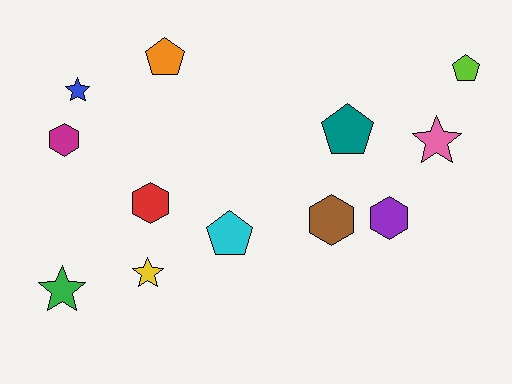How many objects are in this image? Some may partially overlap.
There are 12 objects.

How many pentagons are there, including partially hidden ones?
There are 4 pentagons.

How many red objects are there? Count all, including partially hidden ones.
There is 1 red object.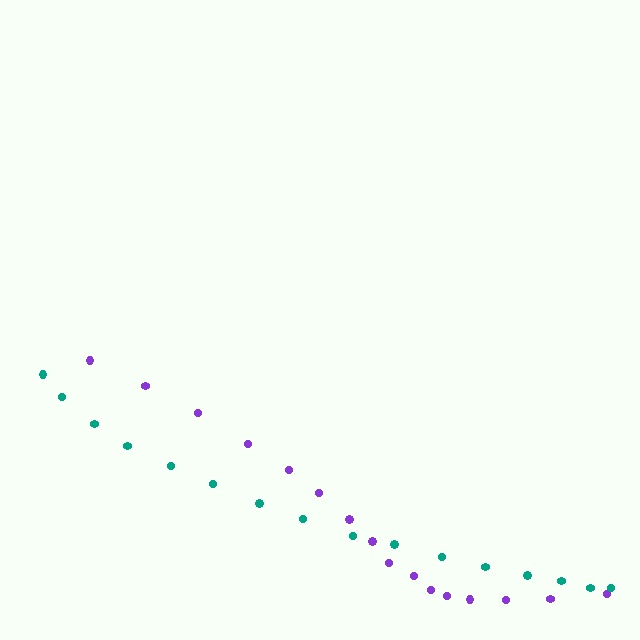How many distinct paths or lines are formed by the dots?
There are 2 distinct paths.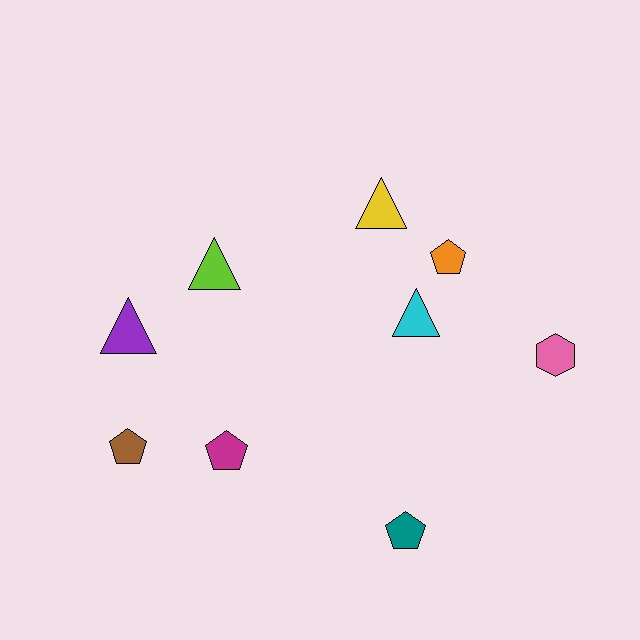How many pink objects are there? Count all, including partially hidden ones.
There is 1 pink object.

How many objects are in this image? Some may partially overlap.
There are 9 objects.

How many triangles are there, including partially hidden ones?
There are 4 triangles.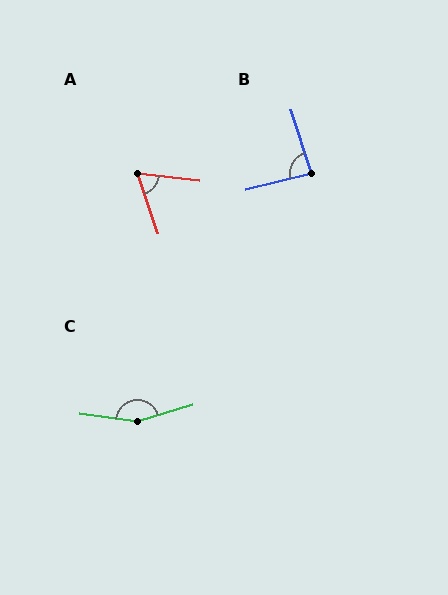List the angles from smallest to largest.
A (65°), B (86°), C (155°).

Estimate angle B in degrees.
Approximately 86 degrees.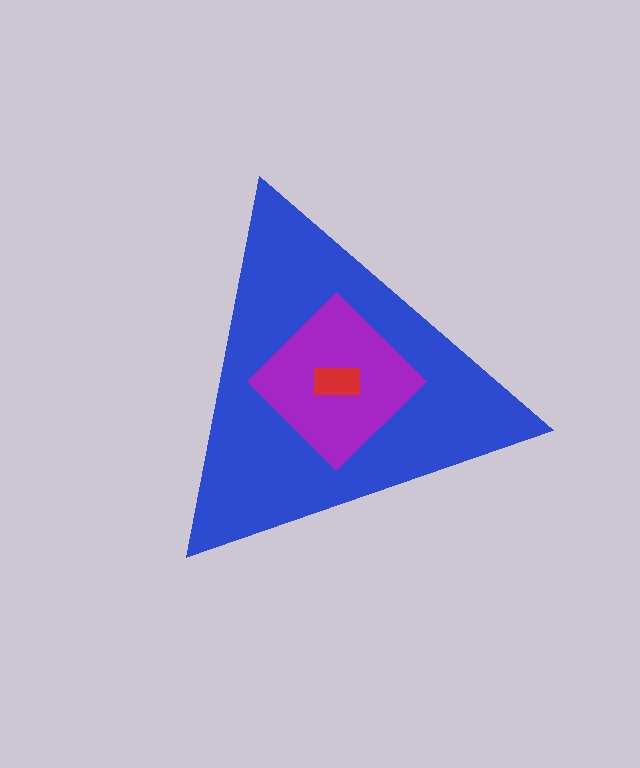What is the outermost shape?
The blue triangle.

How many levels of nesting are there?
3.